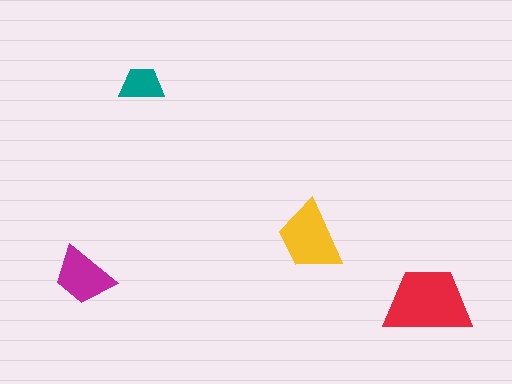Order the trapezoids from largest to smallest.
the red one, the yellow one, the magenta one, the teal one.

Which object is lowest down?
The red trapezoid is bottommost.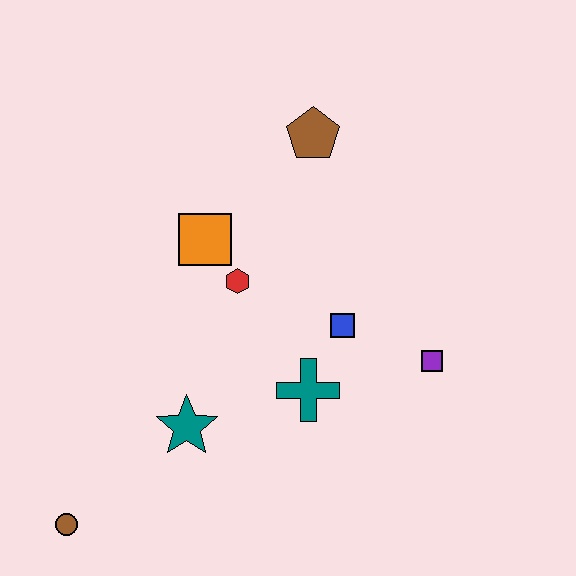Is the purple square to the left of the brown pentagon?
No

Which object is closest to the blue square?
The teal cross is closest to the blue square.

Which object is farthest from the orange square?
The brown circle is farthest from the orange square.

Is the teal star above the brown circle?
Yes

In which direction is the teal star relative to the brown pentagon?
The teal star is below the brown pentagon.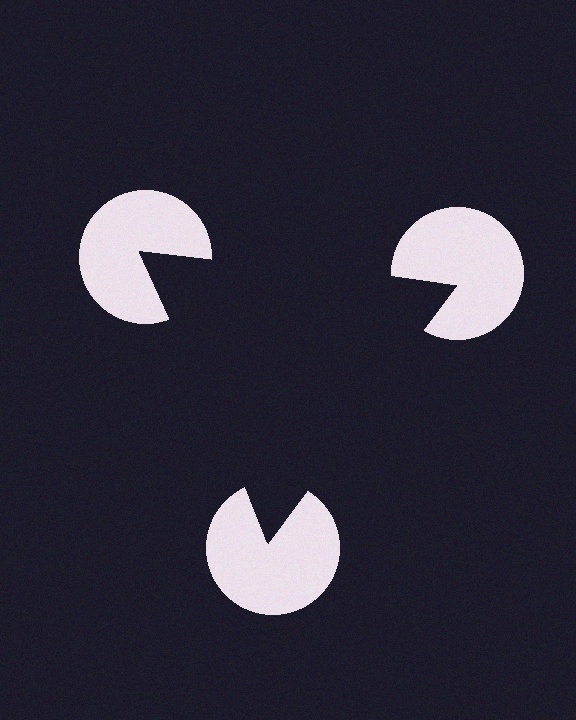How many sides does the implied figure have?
3 sides.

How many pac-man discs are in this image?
There are 3 — one at each vertex of the illusory triangle.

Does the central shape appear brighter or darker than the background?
It typically appears slightly darker than the background, even though no actual brightness change is drawn.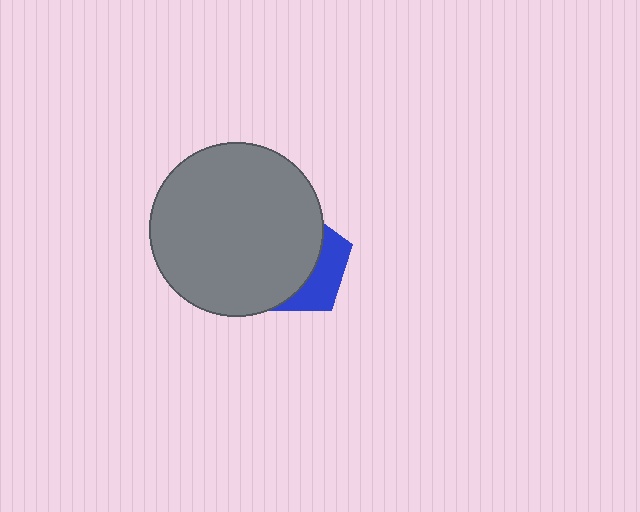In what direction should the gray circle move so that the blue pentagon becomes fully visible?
The gray circle should move left. That is the shortest direction to clear the overlap and leave the blue pentagon fully visible.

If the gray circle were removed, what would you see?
You would see the complete blue pentagon.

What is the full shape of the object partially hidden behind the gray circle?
The partially hidden object is a blue pentagon.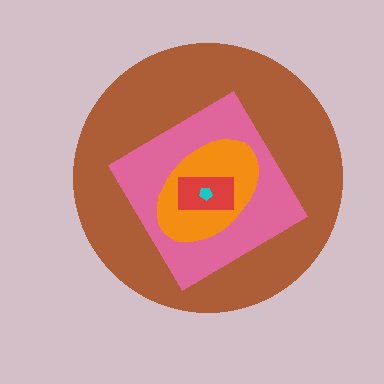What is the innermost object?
The cyan pentagon.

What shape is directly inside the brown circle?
The pink diamond.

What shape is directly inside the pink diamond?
The orange ellipse.